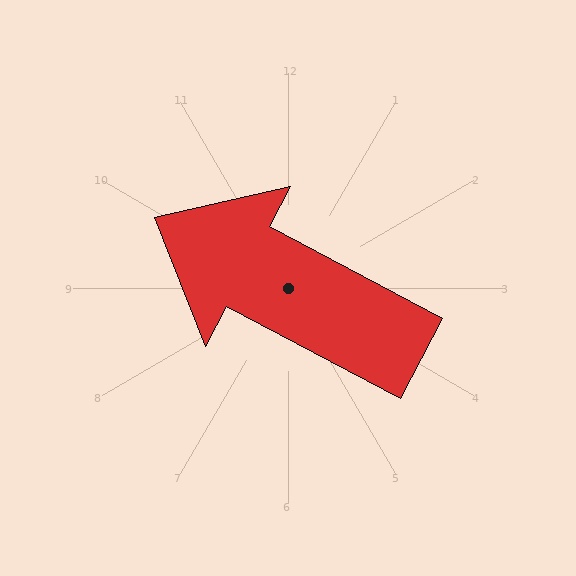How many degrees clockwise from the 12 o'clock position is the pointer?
Approximately 298 degrees.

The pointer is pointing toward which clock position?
Roughly 10 o'clock.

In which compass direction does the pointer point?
Northwest.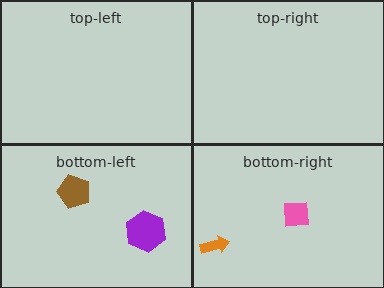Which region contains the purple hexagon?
The bottom-left region.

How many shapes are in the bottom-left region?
2.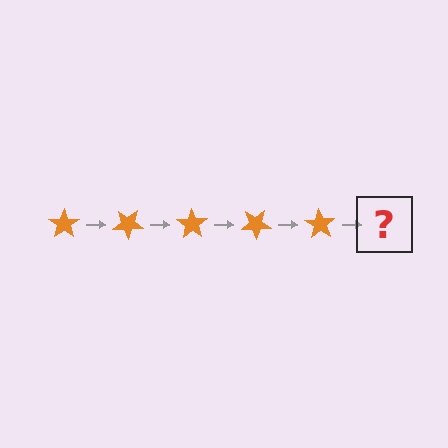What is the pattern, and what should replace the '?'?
The pattern is that the star rotates 35 degrees each step. The '?' should be an orange star rotated 175 degrees.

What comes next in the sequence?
The next element should be an orange star rotated 175 degrees.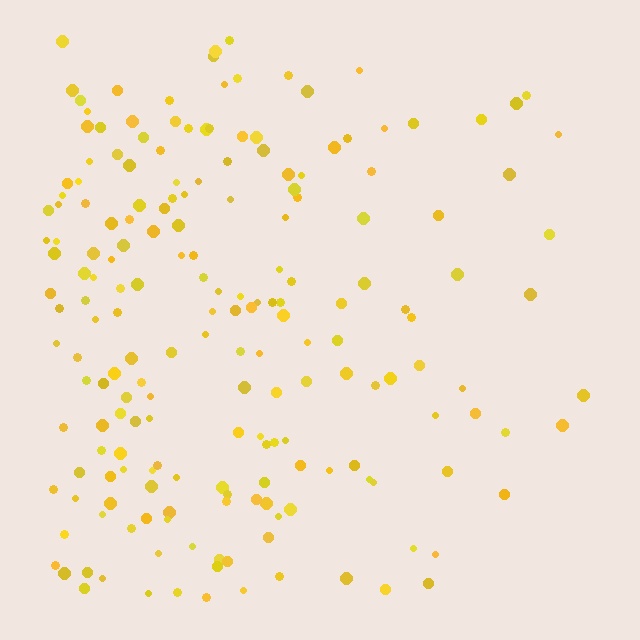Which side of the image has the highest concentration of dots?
The left.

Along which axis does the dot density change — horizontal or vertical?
Horizontal.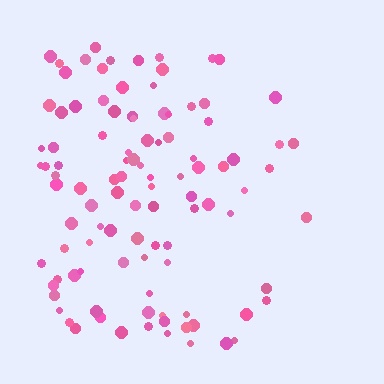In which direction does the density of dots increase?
From right to left, with the left side densest.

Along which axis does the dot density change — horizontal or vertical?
Horizontal.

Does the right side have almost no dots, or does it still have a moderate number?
Still a moderate number, just noticeably fewer than the left.